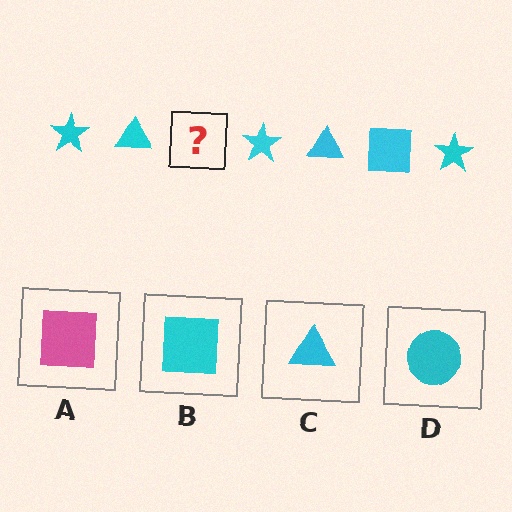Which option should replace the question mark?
Option B.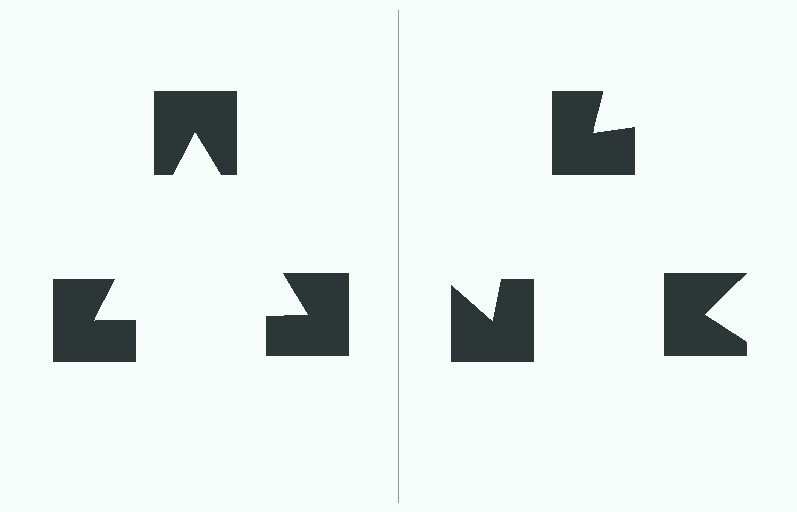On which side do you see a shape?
An illusory triangle appears on the left side. On the right side the wedge cuts are rotated, so no coherent shape forms.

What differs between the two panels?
The notched squares are positioned identically on both sides; only the wedge orientations differ. On the left they align to a triangle; on the right they are misaligned.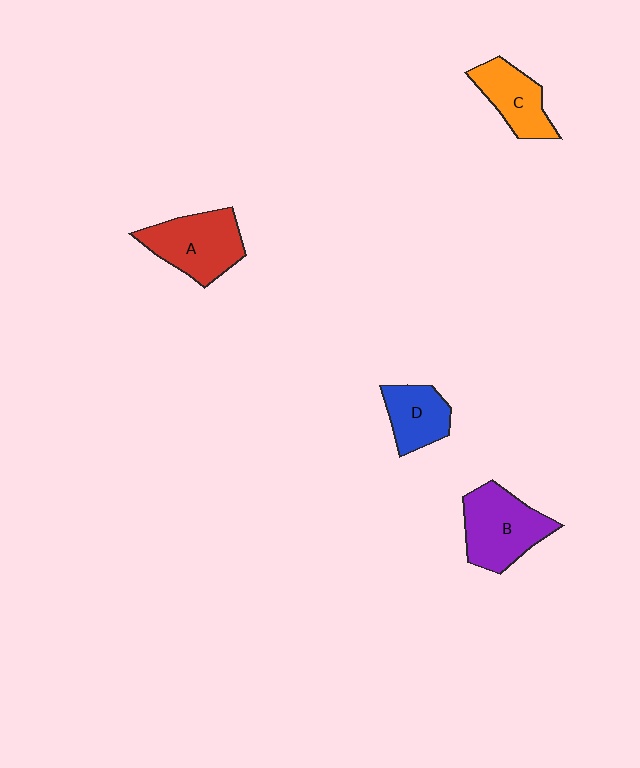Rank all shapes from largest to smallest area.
From largest to smallest: B (purple), A (red), C (orange), D (blue).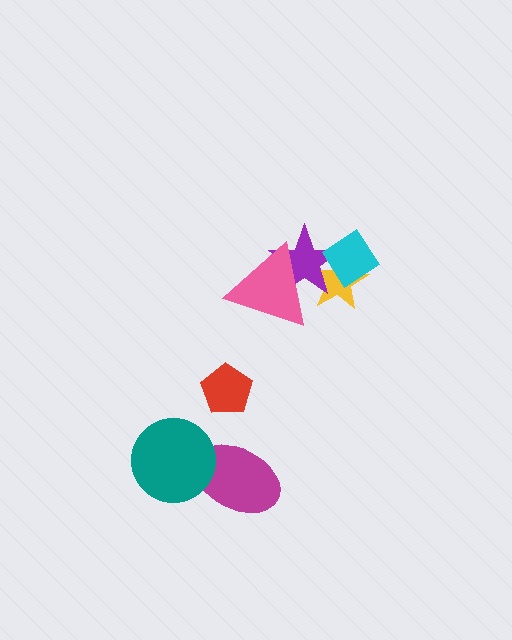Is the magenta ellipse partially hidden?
Yes, it is partially covered by another shape.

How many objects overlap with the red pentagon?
0 objects overlap with the red pentagon.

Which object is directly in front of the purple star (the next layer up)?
The cyan diamond is directly in front of the purple star.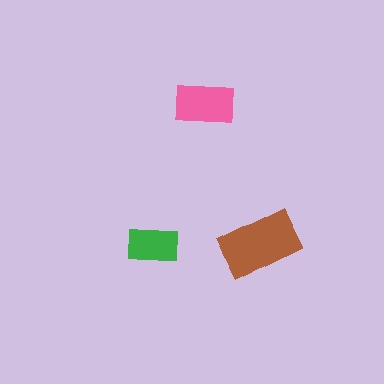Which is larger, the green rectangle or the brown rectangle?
The brown one.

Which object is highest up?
The pink rectangle is topmost.